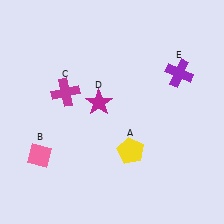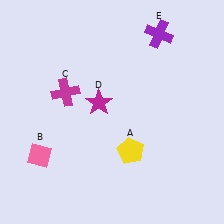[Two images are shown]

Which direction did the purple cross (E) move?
The purple cross (E) moved up.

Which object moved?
The purple cross (E) moved up.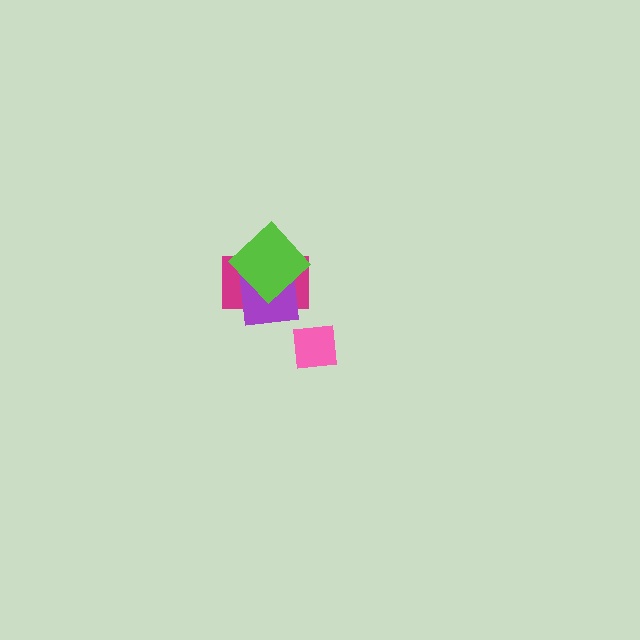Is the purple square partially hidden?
Yes, it is partially covered by another shape.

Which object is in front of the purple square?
The lime diamond is in front of the purple square.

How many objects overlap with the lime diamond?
2 objects overlap with the lime diamond.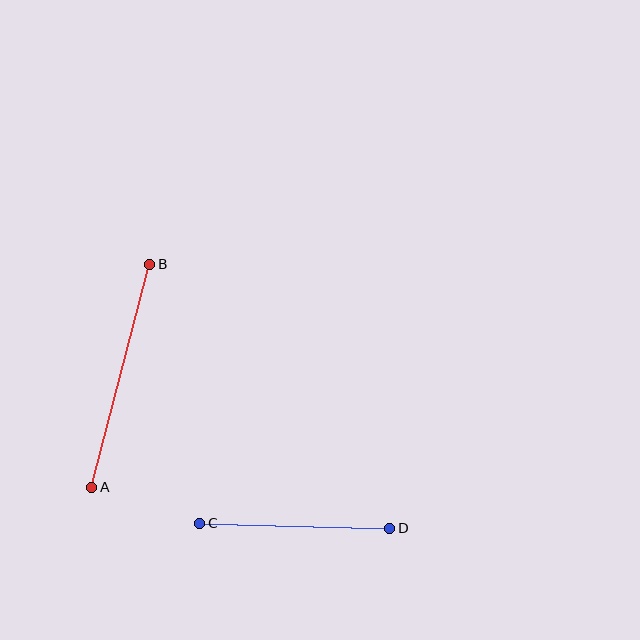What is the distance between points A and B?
The distance is approximately 230 pixels.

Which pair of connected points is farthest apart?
Points A and B are farthest apart.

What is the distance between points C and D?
The distance is approximately 190 pixels.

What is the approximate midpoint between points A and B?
The midpoint is at approximately (121, 376) pixels.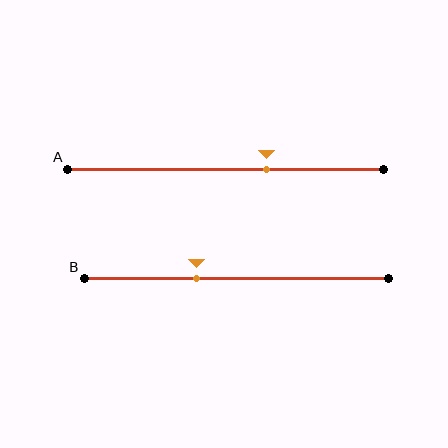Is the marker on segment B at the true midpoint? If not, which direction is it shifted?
No, the marker on segment B is shifted to the left by about 13% of the segment length.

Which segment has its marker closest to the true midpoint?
Segment B has its marker closest to the true midpoint.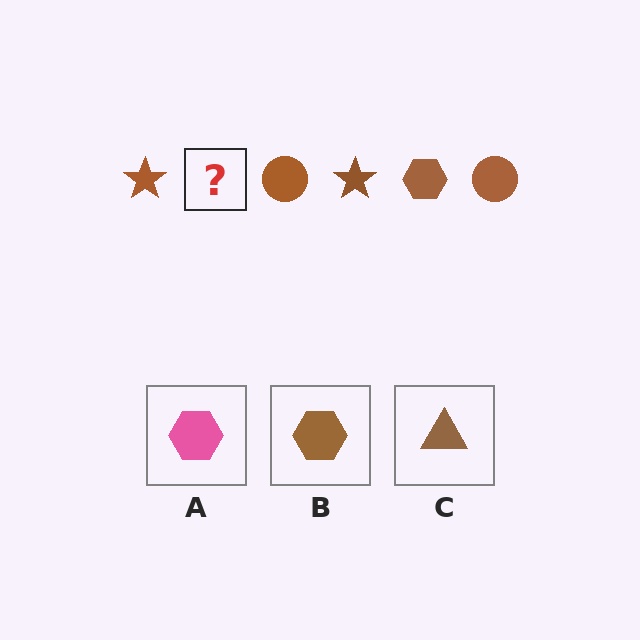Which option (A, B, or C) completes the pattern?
B.